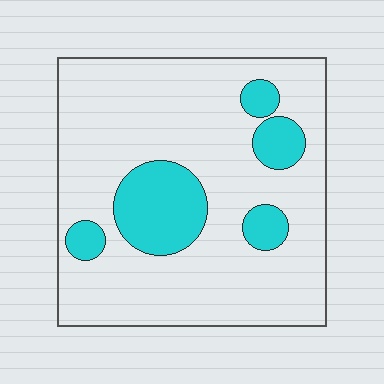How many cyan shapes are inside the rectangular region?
5.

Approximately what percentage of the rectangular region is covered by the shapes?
Approximately 20%.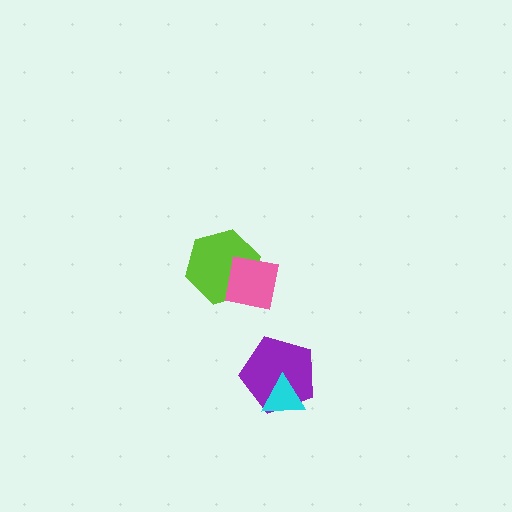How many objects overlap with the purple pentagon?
1 object overlaps with the purple pentagon.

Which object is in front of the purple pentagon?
The cyan triangle is in front of the purple pentagon.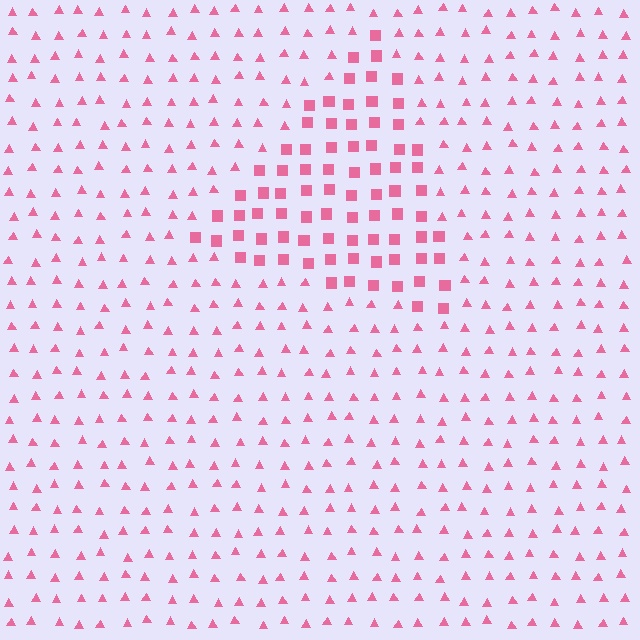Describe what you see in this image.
The image is filled with small pink elements arranged in a uniform grid. A triangle-shaped region contains squares, while the surrounding area contains triangles. The boundary is defined purely by the change in element shape.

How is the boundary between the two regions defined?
The boundary is defined by a change in element shape: squares inside vs. triangles outside. All elements share the same color and spacing.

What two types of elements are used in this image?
The image uses squares inside the triangle region and triangles outside it.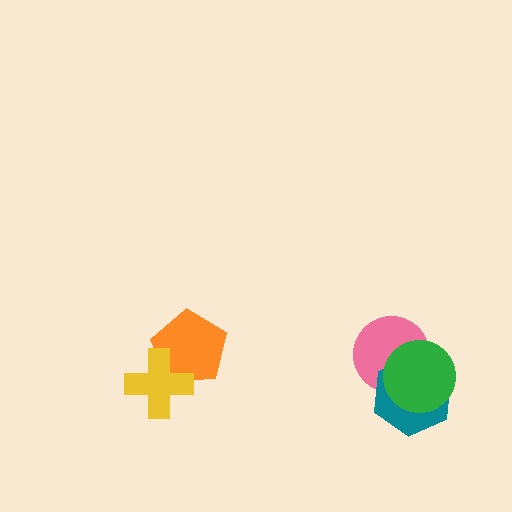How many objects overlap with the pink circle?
2 objects overlap with the pink circle.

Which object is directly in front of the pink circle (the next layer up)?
The teal hexagon is directly in front of the pink circle.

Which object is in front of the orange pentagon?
The yellow cross is in front of the orange pentagon.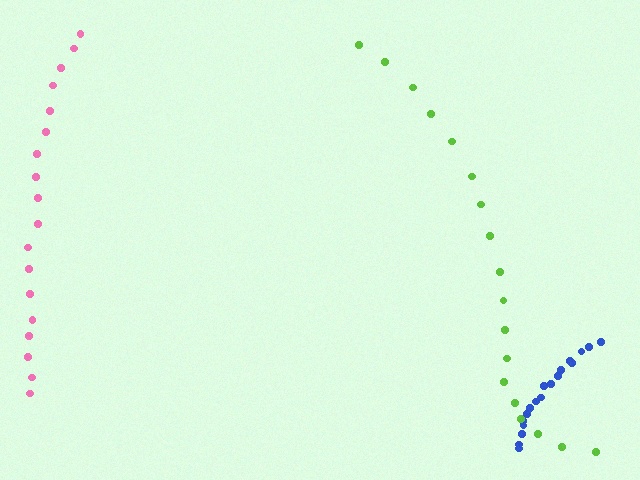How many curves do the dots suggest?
There are 3 distinct paths.